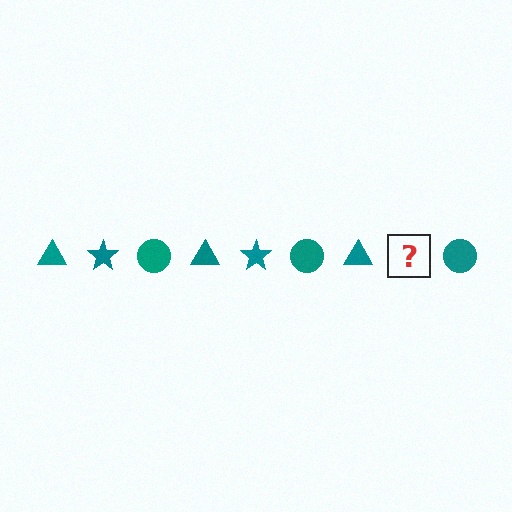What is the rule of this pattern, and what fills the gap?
The rule is that the pattern cycles through triangle, star, circle shapes in teal. The gap should be filled with a teal star.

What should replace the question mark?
The question mark should be replaced with a teal star.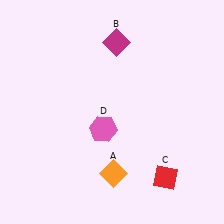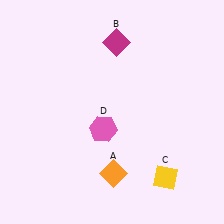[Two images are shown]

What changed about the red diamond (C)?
In Image 1, C is red. In Image 2, it changed to yellow.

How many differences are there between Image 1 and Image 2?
There is 1 difference between the two images.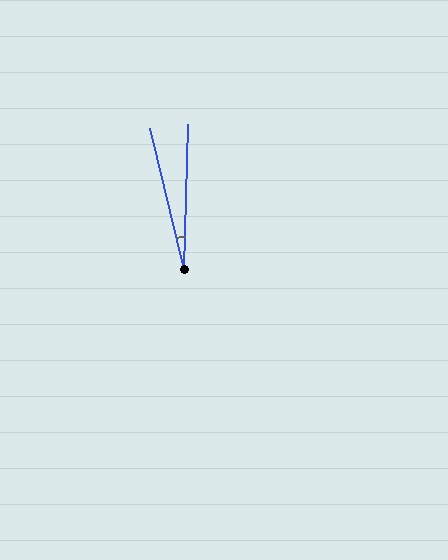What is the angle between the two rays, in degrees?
Approximately 15 degrees.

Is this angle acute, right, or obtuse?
It is acute.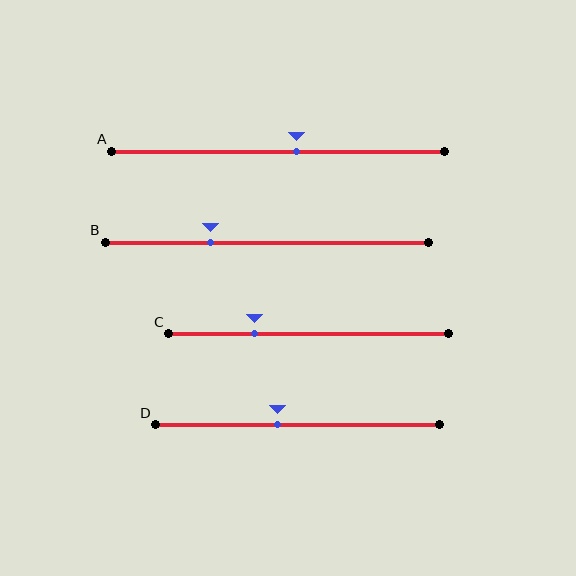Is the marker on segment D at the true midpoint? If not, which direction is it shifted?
No, the marker on segment D is shifted to the left by about 7% of the segment length.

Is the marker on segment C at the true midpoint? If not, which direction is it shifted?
No, the marker on segment C is shifted to the left by about 19% of the segment length.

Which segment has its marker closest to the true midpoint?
Segment A has its marker closest to the true midpoint.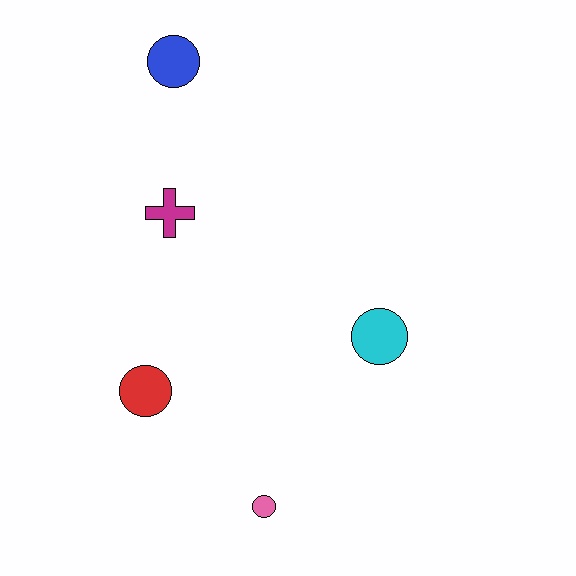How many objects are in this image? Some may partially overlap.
There are 5 objects.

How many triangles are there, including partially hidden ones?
There are no triangles.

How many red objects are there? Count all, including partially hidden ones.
There is 1 red object.